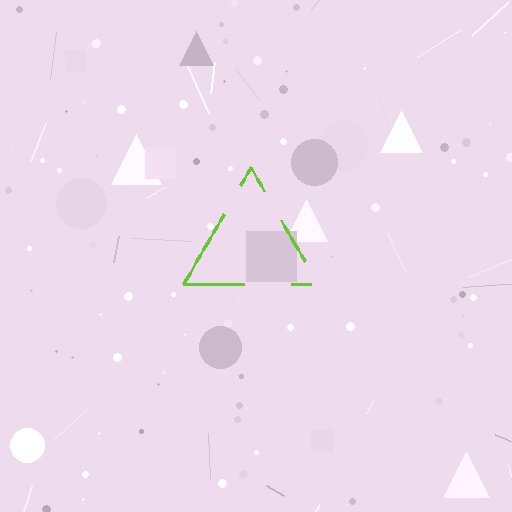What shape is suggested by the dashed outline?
The dashed outline suggests a triangle.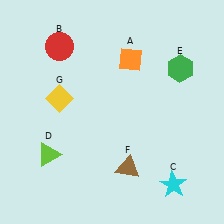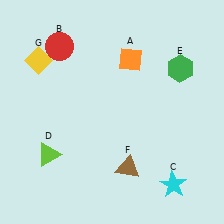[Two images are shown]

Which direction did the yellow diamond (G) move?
The yellow diamond (G) moved up.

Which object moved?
The yellow diamond (G) moved up.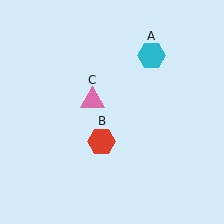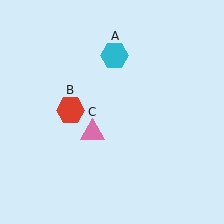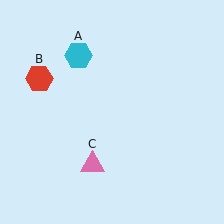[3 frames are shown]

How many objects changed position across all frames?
3 objects changed position: cyan hexagon (object A), red hexagon (object B), pink triangle (object C).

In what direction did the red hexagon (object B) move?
The red hexagon (object B) moved up and to the left.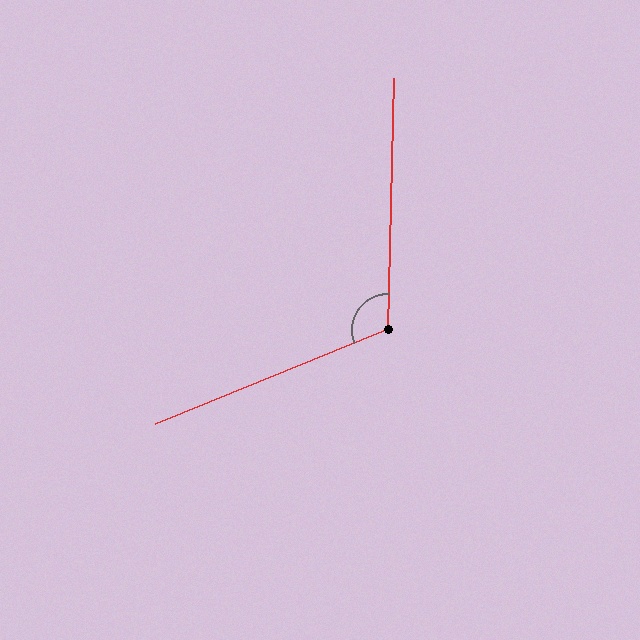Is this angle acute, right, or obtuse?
It is obtuse.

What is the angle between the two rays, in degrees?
Approximately 113 degrees.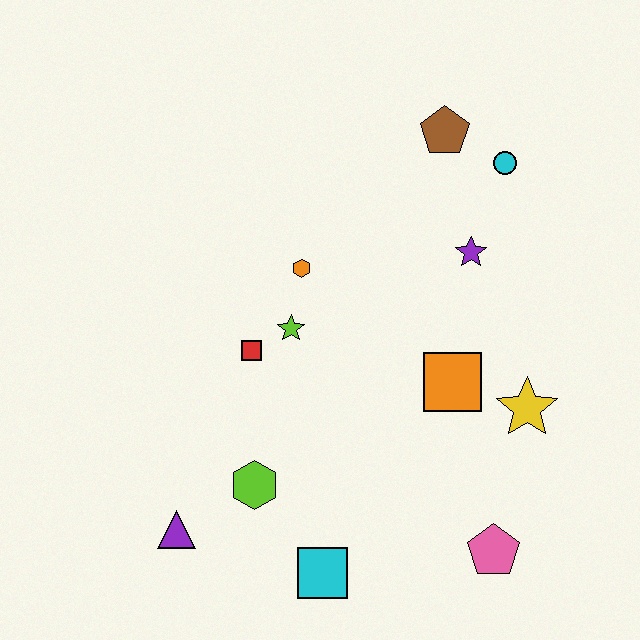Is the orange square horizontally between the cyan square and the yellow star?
Yes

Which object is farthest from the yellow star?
The purple triangle is farthest from the yellow star.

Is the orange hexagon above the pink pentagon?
Yes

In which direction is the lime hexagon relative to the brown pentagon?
The lime hexagon is below the brown pentagon.